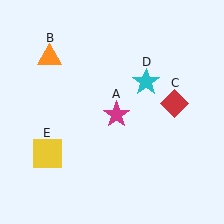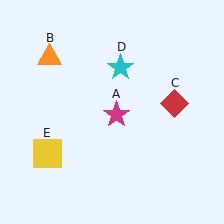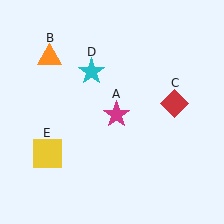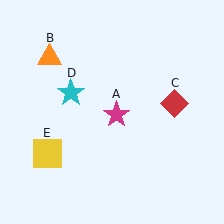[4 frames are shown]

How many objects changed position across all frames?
1 object changed position: cyan star (object D).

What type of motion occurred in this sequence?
The cyan star (object D) rotated counterclockwise around the center of the scene.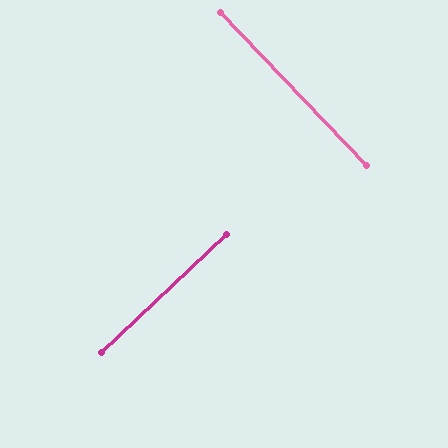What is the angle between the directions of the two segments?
Approximately 90 degrees.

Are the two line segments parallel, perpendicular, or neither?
Perpendicular — they meet at approximately 90°.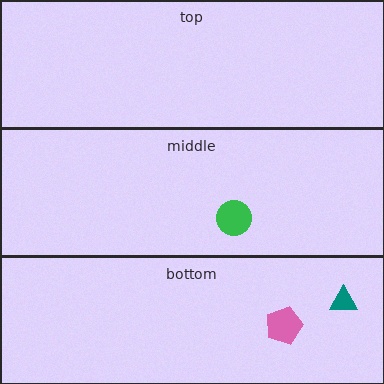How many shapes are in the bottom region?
2.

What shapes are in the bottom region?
The teal triangle, the pink pentagon.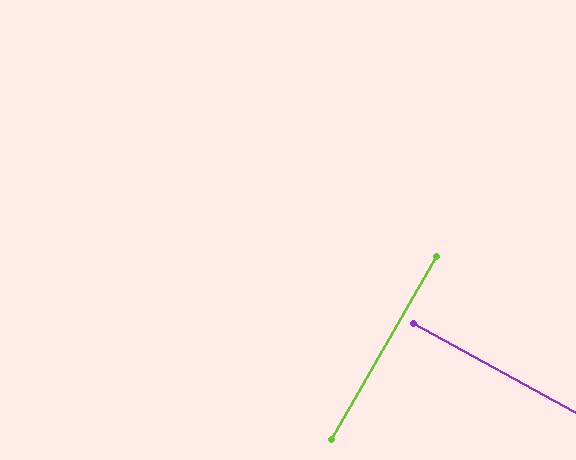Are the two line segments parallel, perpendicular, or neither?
Perpendicular — they meet at approximately 89°.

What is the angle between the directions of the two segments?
Approximately 89 degrees.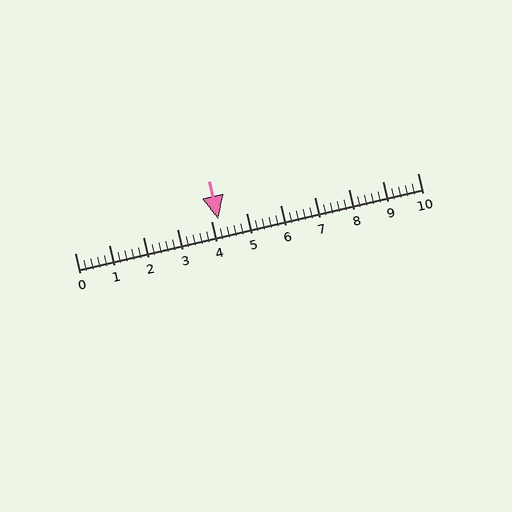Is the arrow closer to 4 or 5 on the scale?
The arrow is closer to 4.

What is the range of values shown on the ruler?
The ruler shows values from 0 to 10.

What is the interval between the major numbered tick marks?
The major tick marks are spaced 1 units apart.